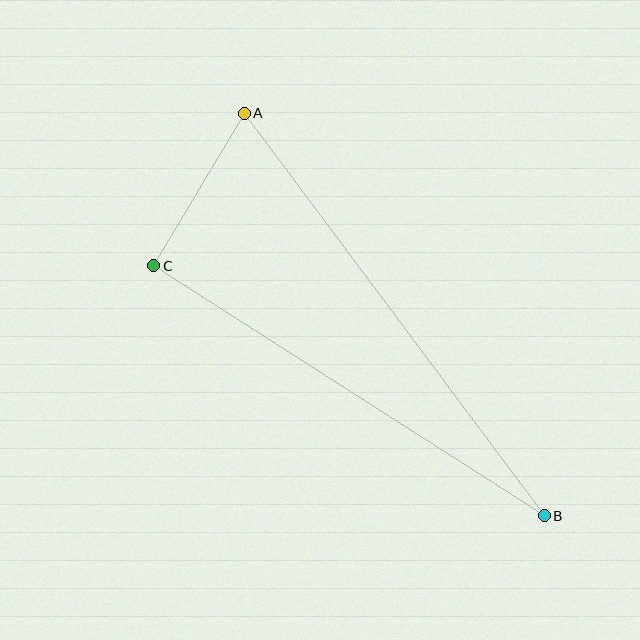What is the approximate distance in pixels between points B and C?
The distance between B and C is approximately 464 pixels.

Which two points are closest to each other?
Points A and C are closest to each other.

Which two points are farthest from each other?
Points A and B are farthest from each other.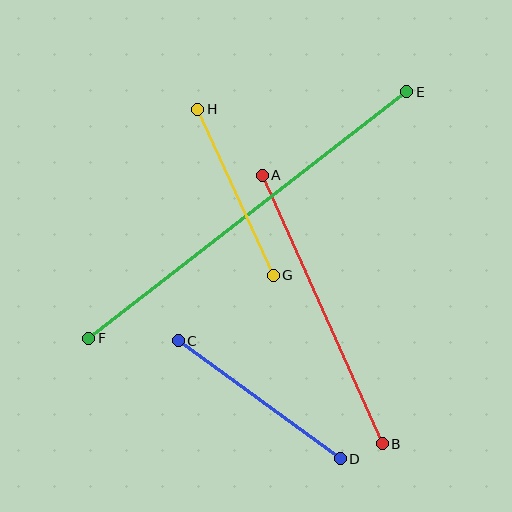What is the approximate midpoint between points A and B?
The midpoint is at approximately (322, 310) pixels.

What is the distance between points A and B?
The distance is approximately 294 pixels.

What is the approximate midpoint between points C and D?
The midpoint is at approximately (259, 400) pixels.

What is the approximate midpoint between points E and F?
The midpoint is at approximately (248, 215) pixels.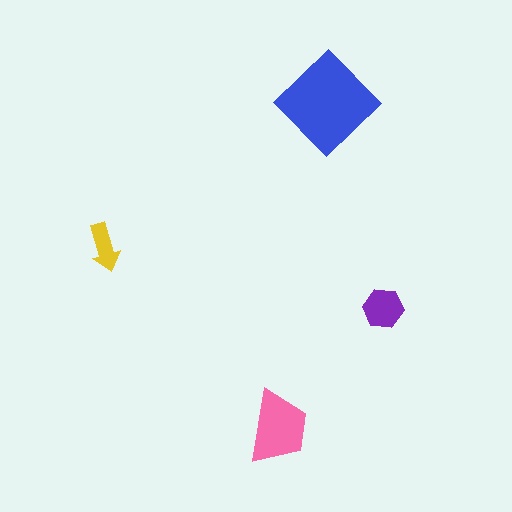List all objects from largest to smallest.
The blue diamond, the pink trapezoid, the purple hexagon, the yellow arrow.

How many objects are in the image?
There are 4 objects in the image.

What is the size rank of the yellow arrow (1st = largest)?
4th.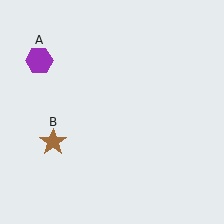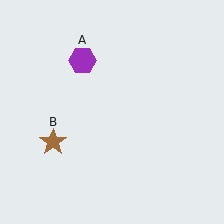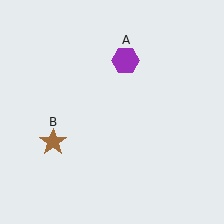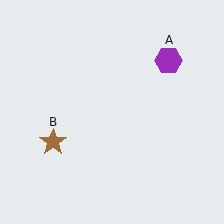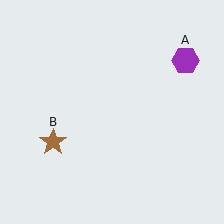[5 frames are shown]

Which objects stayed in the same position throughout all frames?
Brown star (object B) remained stationary.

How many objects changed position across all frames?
1 object changed position: purple hexagon (object A).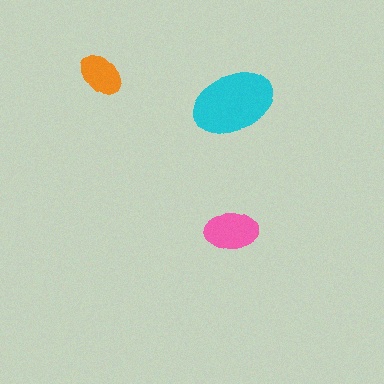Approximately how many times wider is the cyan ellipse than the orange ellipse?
About 2 times wider.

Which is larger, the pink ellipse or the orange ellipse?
The pink one.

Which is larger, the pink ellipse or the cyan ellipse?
The cyan one.